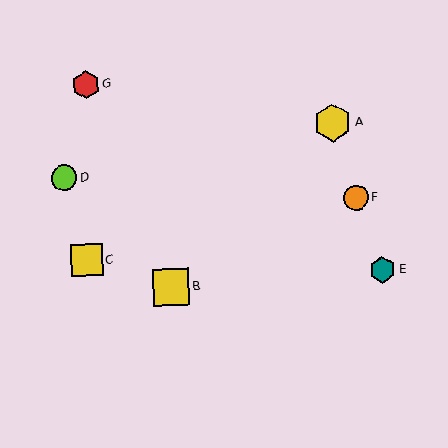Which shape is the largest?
The yellow hexagon (labeled A) is the largest.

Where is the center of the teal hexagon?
The center of the teal hexagon is at (382, 270).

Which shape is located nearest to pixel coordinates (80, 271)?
The yellow square (labeled C) at (86, 260) is nearest to that location.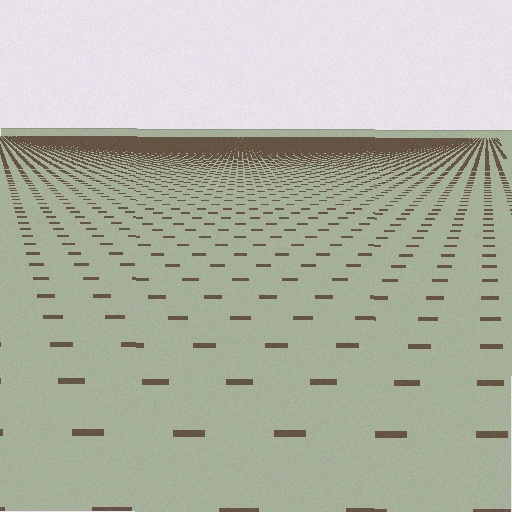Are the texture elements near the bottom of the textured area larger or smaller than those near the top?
Larger. Near the bottom, elements are closer to the viewer and appear at a bigger on-screen size.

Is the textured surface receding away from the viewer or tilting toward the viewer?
The surface is receding away from the viewer. Texture elements get smaller and denser toward the top.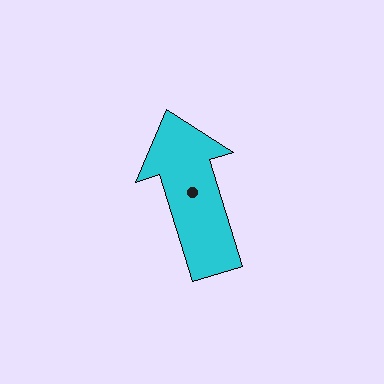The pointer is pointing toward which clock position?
Roughly 11 o'clock.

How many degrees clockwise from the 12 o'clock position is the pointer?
Approximately 343 degrees.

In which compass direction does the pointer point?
North.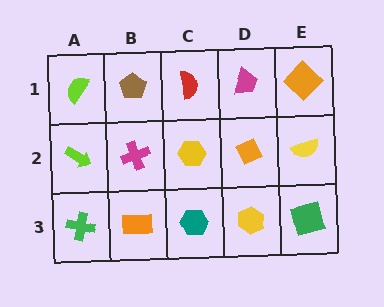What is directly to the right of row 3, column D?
A green square.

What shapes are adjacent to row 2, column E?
An orange diamond (row 1, column E), a green square (row 3, column E), an orange diamond (row 2, column D).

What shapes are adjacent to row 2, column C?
A red semicircle (row 1, column C), a teal hexagon (row 3, column C), a magenta cross (row 2, column B), an orange diamond (row 2, column D).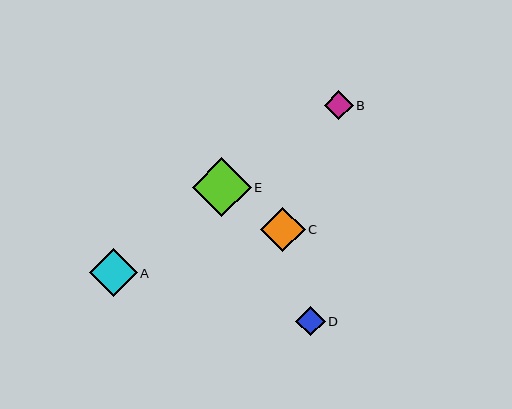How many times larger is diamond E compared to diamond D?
Diamond E is approximately 2.0 times the size of diamond D.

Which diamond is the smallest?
Diamond B is the smallest with a size of approximately 29 pixels.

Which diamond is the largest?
Diamond E is the largest with a size of approximately 59 pixels.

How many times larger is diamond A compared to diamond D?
Diamond A is approximately 1.6 times the size of diamond D.